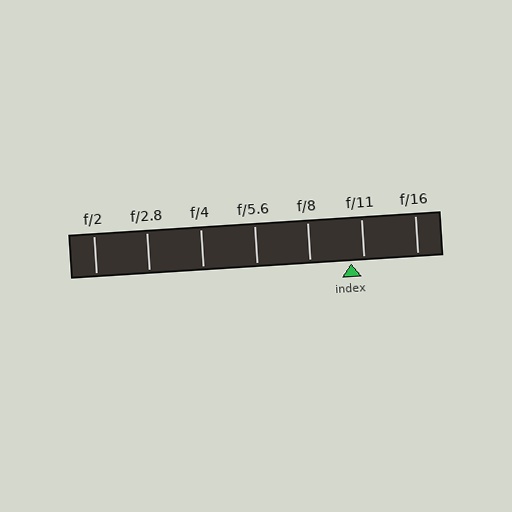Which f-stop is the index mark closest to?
The index mark is closest to f/11.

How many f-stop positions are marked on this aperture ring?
There are 7 f-stop positions marked.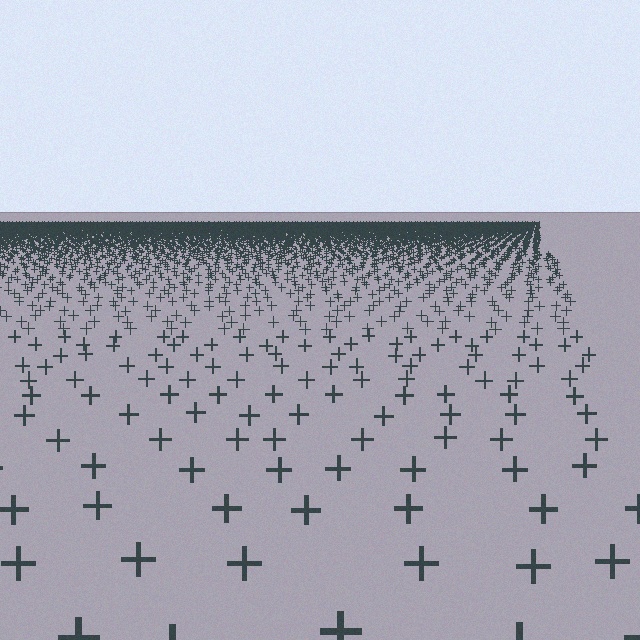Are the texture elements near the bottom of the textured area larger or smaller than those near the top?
Larger. Near the bottom, elements are closer to the viewer and appear at a bigger on-screen size.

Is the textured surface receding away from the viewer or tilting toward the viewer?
The surface is receding away from the viewer. Texture elements get smaller and denser toward the top.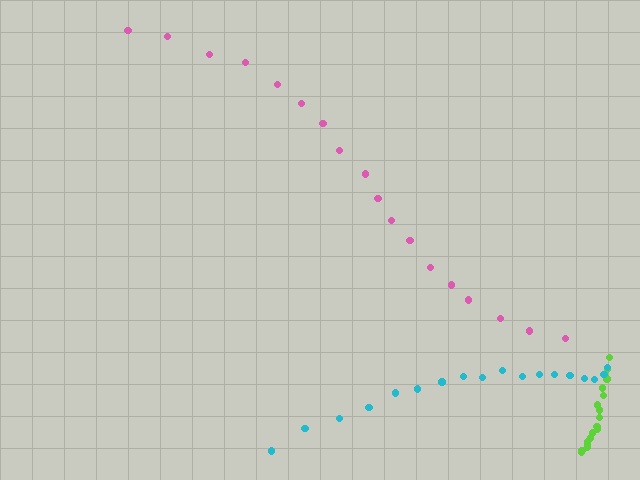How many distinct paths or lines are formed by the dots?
There are 3 distinct paths.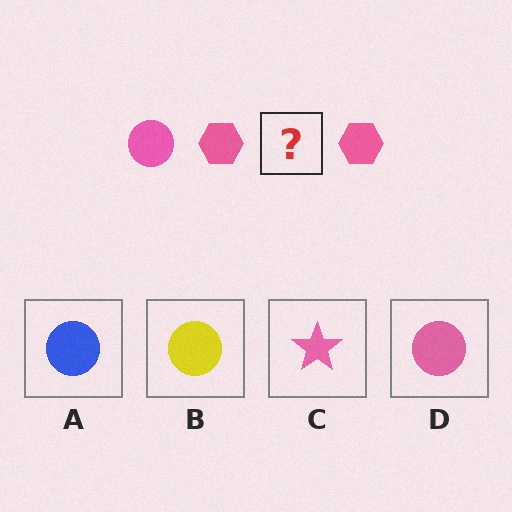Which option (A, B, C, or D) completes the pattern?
D.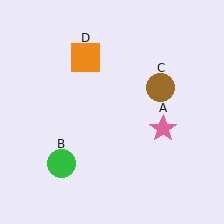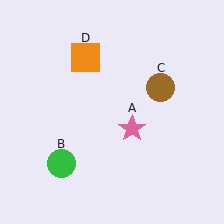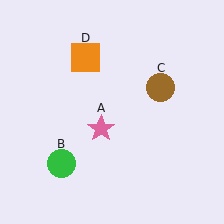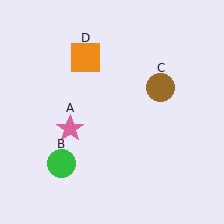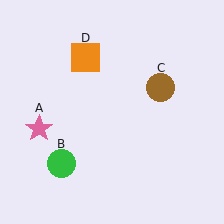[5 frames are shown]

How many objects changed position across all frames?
1 object changed position: pink star (object A).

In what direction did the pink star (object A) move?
The pink star (object A) moved left.